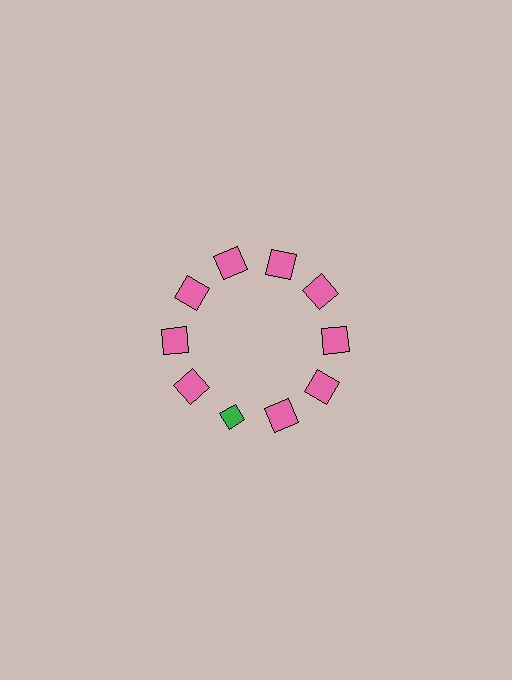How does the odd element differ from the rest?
It differs in both color (green instead of pink) and shape (diamond instead of square).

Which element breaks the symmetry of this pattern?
The green diamond at roughly the 7 o'clock position breaks the symmetry. All other shapes are pink squares.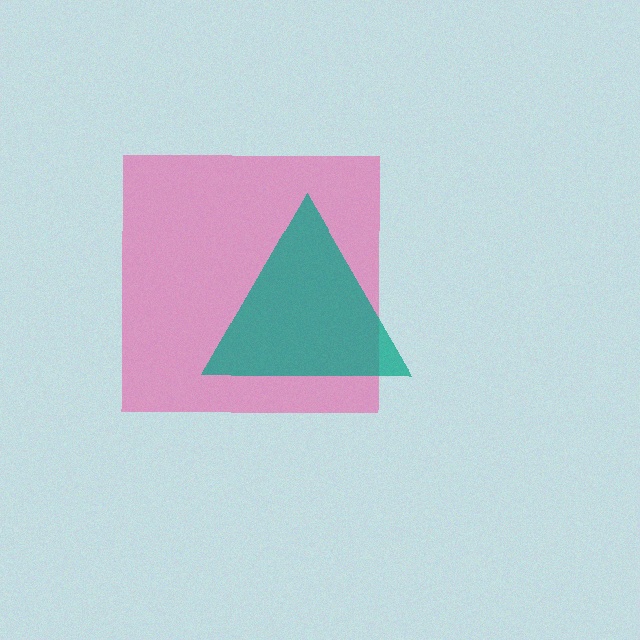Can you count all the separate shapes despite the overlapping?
Yes, there are 2 separate shapes.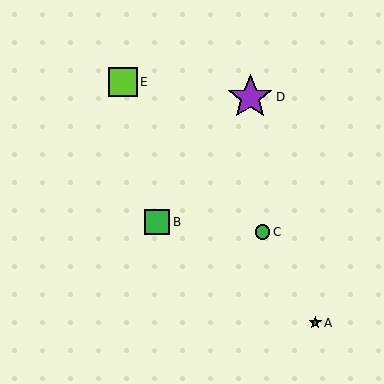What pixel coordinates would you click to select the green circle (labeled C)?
Click at (262, 232) to select the green circle C.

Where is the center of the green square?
The center of the green square is at (157, 222).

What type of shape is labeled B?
Shape B is a green square.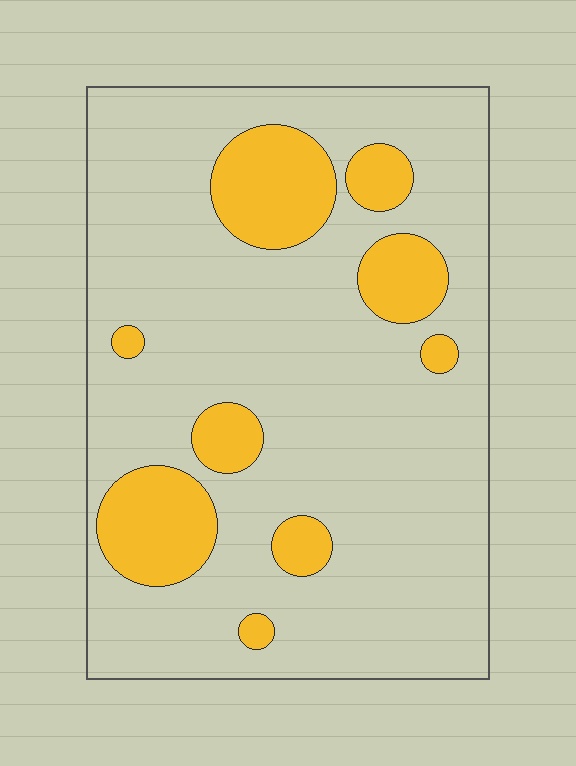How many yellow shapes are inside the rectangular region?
9.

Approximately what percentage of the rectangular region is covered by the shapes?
Approximately 20%.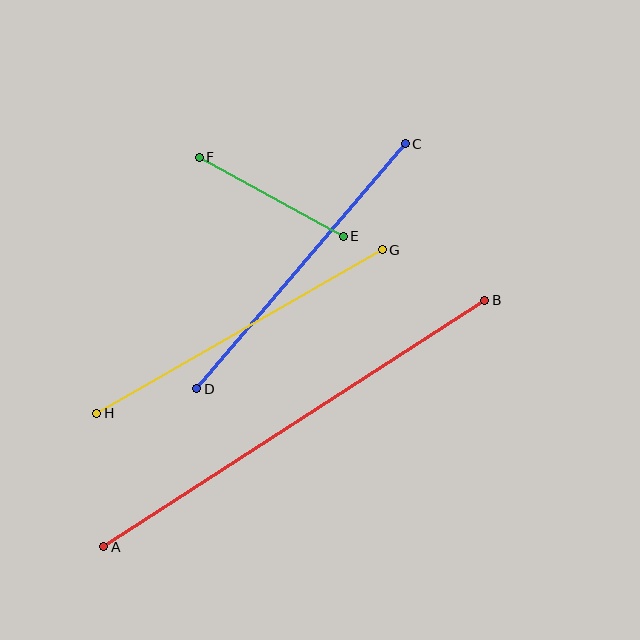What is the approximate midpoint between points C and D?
The midpoint is at approximately (301, 266) pixels.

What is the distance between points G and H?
The distance is approximately 329 pixels.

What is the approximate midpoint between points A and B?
The midpoint is at approximately (294, 423) pixels.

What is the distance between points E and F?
The distance is approximately 164 pixels.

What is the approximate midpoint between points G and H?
The midpoint is at approximately (239, 332) pixels.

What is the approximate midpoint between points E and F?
The midpoint is at approximately (271, 197) pixels.